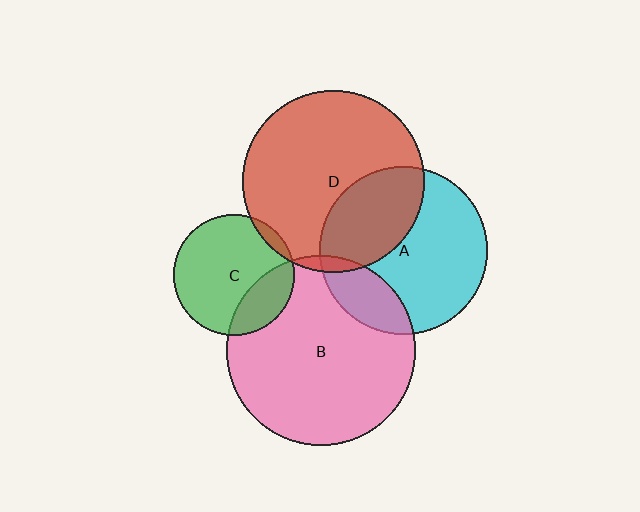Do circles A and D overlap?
Yes.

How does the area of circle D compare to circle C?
Approximately 2.3 times.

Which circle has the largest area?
Circle B (pink).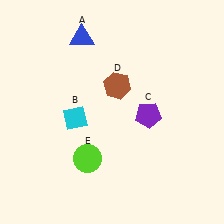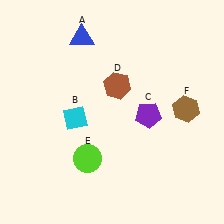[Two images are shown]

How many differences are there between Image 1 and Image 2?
There is 1 difference between the two images.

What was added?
A brown hexagon (F) was added in Image 2.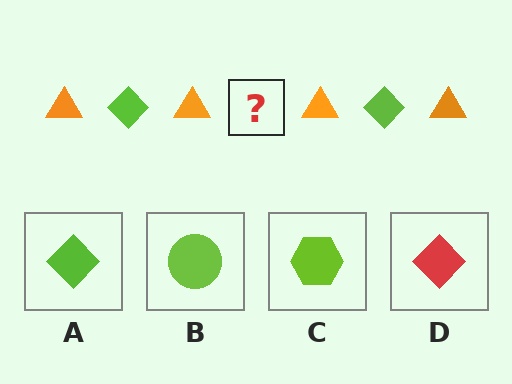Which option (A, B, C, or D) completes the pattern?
A.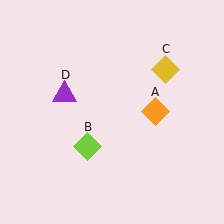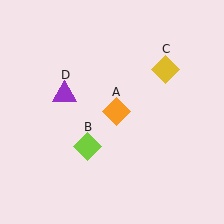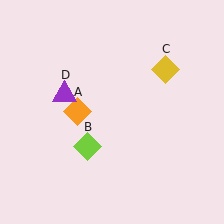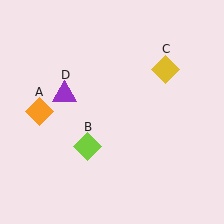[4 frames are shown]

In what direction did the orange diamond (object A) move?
The orange diamond (object A) moved left.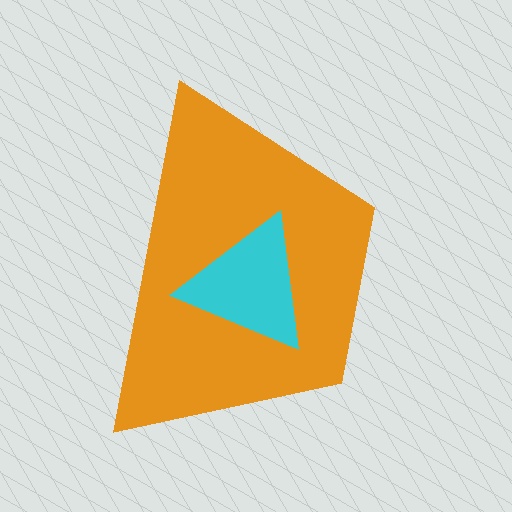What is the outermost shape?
The orange trapezoid.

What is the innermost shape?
The cyan triangle.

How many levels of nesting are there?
2.